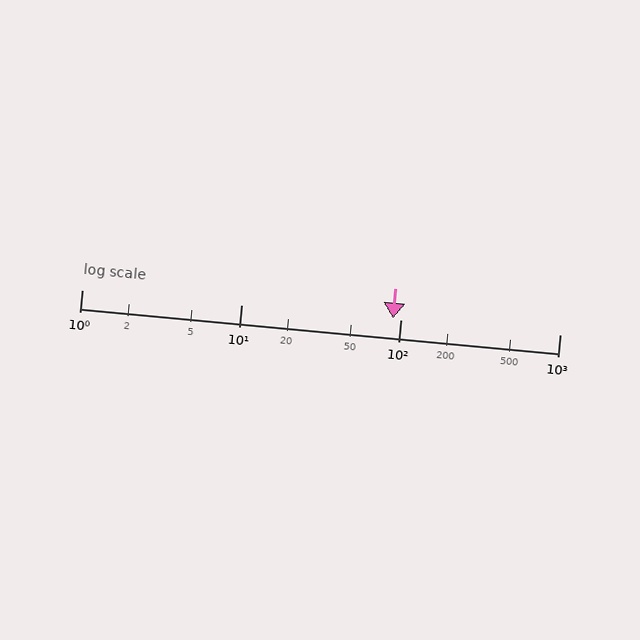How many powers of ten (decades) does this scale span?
The scale spans 3 decades, from 1 to 1000.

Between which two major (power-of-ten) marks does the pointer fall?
The pointer is between 10 and 100.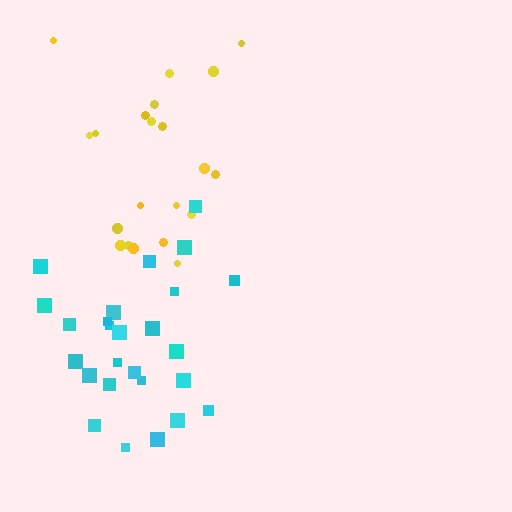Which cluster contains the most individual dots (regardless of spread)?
Cyan (26).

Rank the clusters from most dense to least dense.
yellow, cyan.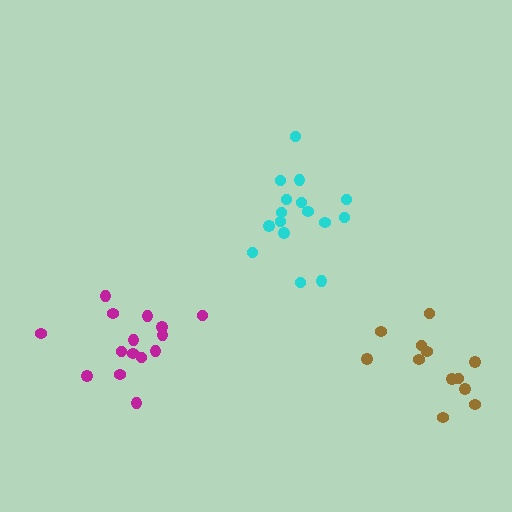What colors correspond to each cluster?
The clusters are colored: brown, magenta, cyan.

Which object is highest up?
The cyan cluster is topmost.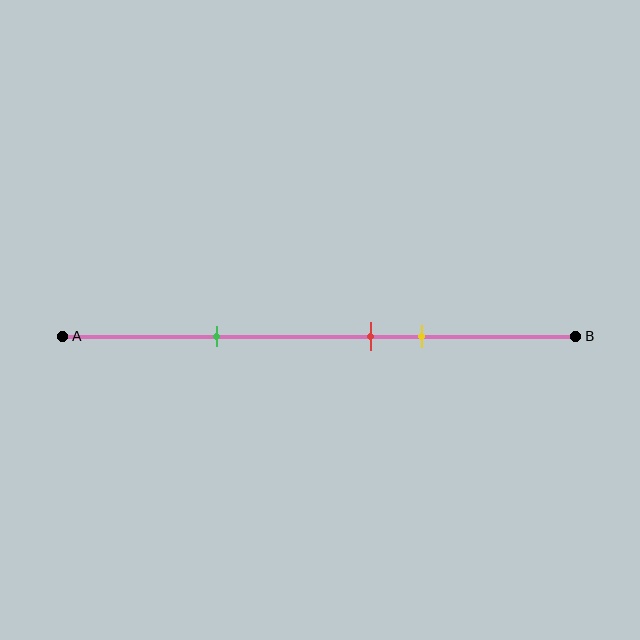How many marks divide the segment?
There are 3 marks dividing the segment.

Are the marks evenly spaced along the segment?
No, the marks are not evenly spaced.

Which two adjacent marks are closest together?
The red and yellow marks are the closest adjacent pair.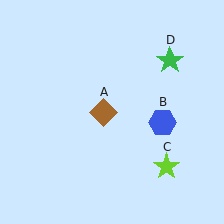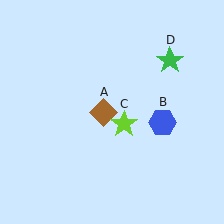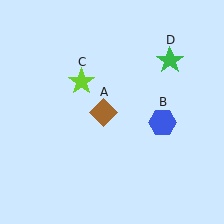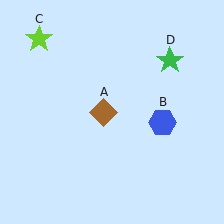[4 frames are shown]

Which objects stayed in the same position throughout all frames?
Brown diamond (object A) and blue hexagon (object B) and green star (object D) remained stationary.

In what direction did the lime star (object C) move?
The lime star (object C) moved up and to the left.